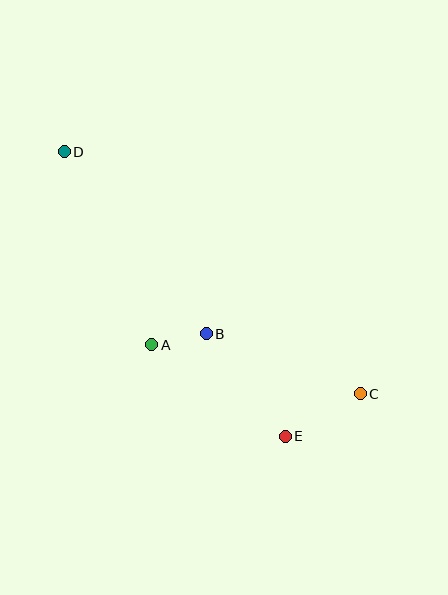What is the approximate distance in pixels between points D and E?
The distance between D and E is approximately 360 pixels.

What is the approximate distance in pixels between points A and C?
The distance between A and C is approximately 214 pixels.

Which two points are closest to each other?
Points A and B are closest to each other.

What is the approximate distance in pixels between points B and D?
The distance between B and D is approximately 231 pixels.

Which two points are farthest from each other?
Points C and D are farthest from each other.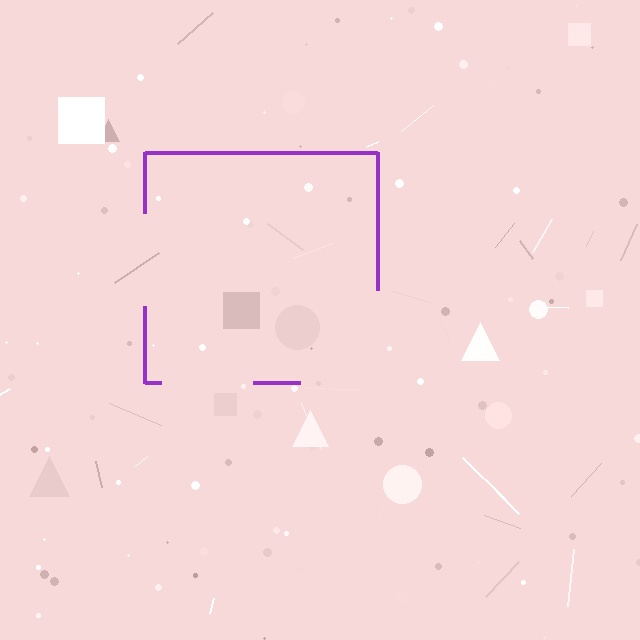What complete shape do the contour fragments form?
The contour fragments form a square.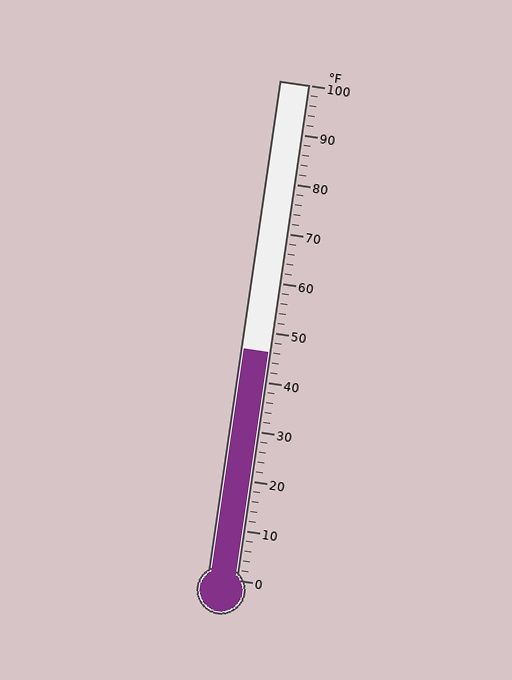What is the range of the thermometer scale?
The thermometer scale ranges from 0°F to 100°F.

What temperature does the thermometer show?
The thermometer shows approximately 46°F.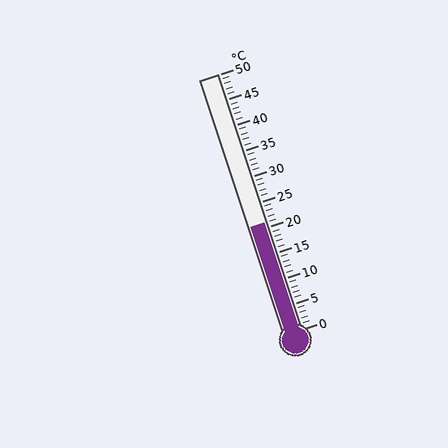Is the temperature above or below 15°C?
The temperature is above 15°C.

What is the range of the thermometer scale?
The thermometer scale ranges from 0°C to 50°C.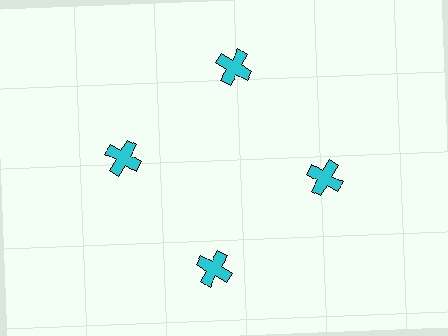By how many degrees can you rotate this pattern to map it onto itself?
The pattern maps onto itself every 90 degrees of rotation.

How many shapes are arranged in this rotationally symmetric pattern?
There are 4 shapes, arranged in 4 groups of 1.